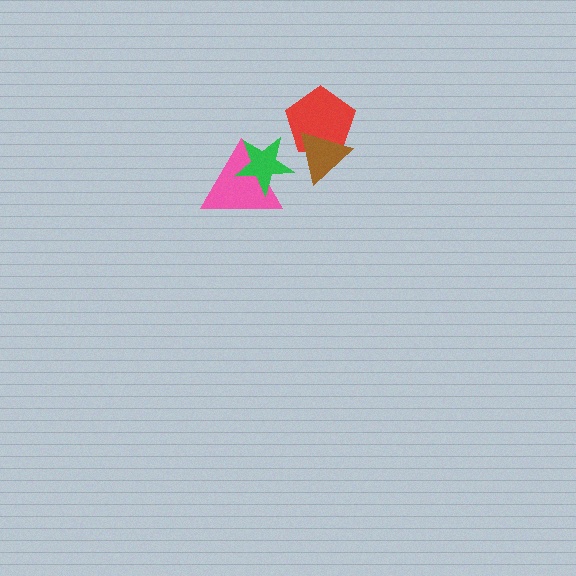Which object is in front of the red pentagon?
The brown triangle is in front of the red pentagon.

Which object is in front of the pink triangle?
The green star is in front of the pink triangle.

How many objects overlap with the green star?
1 object overlaps with the green star.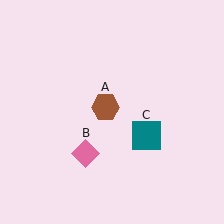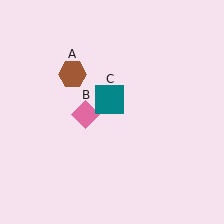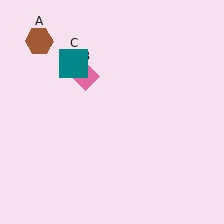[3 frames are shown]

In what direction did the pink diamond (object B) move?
The pink diamond (object B) moved up.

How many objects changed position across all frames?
3 objects changed position: brown hexagon (object A), pink diamond (object B), teal square (object C).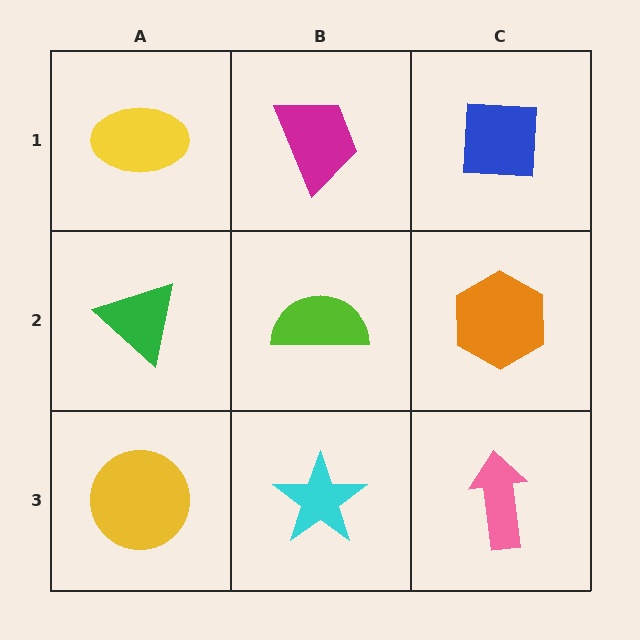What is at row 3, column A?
A yellow circle.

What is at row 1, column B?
A magenta trapezoid.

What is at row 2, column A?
A green triangle.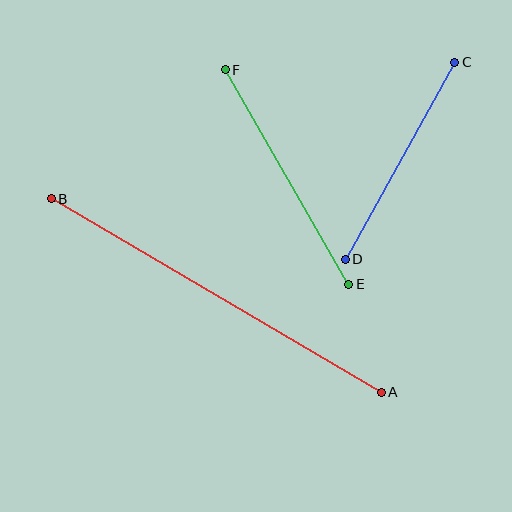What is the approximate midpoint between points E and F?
The midpoint is at approximately (287, 177) pixels.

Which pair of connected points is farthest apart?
Points A and B are farthest apart.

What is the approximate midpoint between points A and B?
The midpoint is at approximately (216, 295) pixels.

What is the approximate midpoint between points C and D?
The midpoint is at approximately (400, 161) pixels.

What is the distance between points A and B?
The distance is approximately 383 pixels.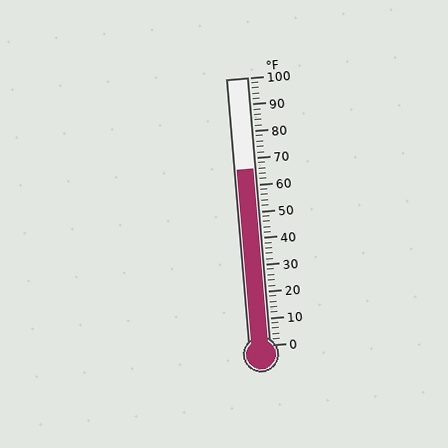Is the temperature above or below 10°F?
The temperature is above 10°F.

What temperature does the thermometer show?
The thermometer shows approximately 66°F.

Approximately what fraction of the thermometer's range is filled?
The thermometer is filled to approximately 65% of its range.